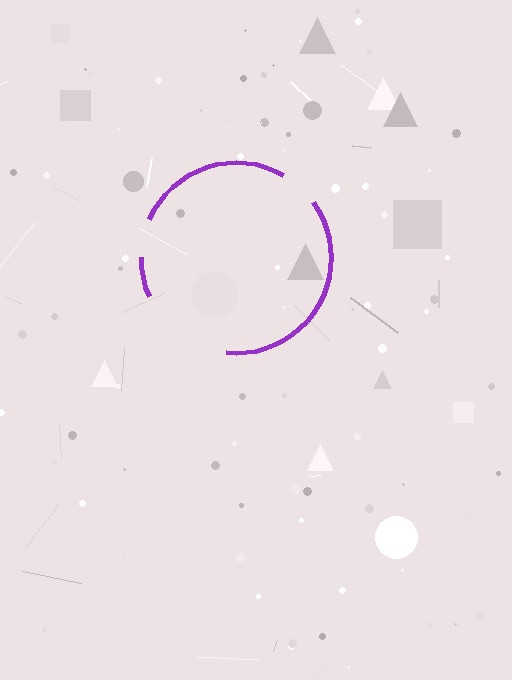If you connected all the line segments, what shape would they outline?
They would outline a circle.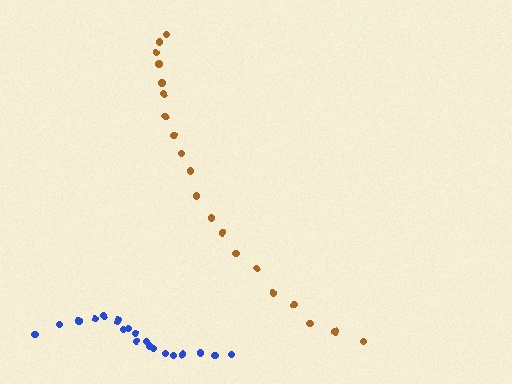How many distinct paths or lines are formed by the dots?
There are 2 distinct paths.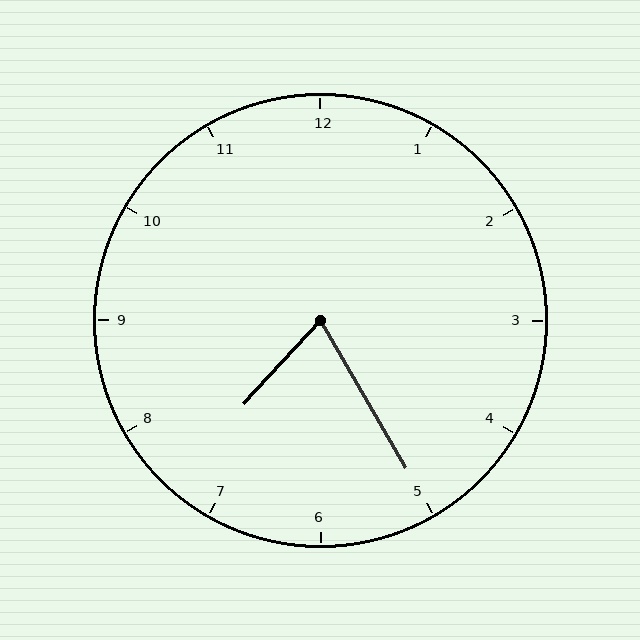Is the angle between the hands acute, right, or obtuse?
It is acute.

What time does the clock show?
7:25.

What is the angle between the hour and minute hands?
Approximately 72 degrees.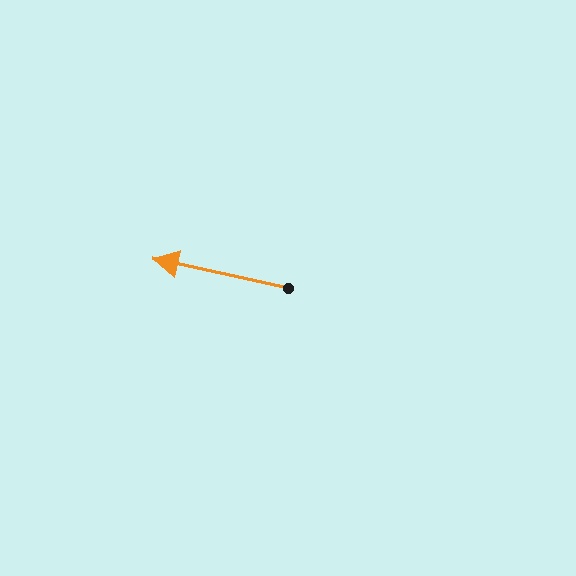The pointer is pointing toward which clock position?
Roughly 9 o'clock.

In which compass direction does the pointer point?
West.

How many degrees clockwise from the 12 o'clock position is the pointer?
Approximately 282 degrees.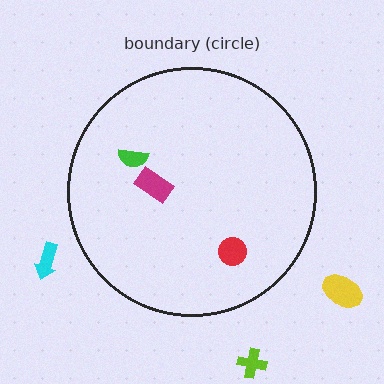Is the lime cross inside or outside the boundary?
Outside.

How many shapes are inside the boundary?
3 inside, 3 outside.